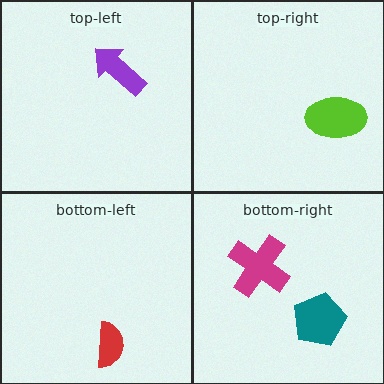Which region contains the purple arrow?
The top-left region.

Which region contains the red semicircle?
The bottom-left region.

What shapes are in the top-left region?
The purple arrow.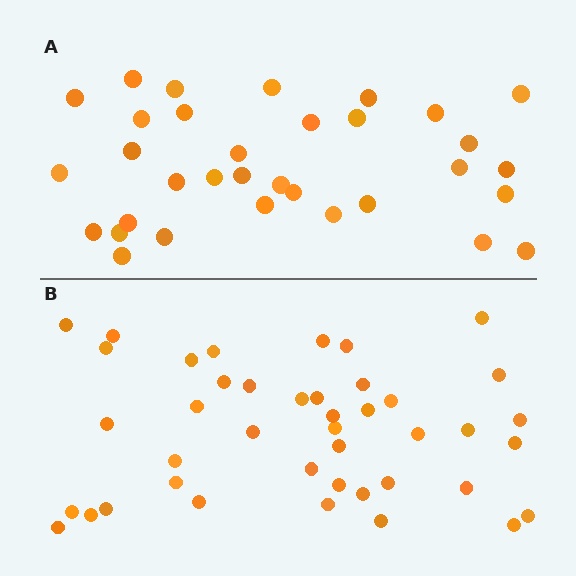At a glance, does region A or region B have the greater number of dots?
Region B (the bottom region) has more dots.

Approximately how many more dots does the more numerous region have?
Region B has roughly 8 or so more dots than region A.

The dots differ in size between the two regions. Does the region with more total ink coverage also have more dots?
No. Region A has more total ink coverage because its dots are larger, but region B actually contains more individual dots. Total area can be misleading — the number of items is what matters here.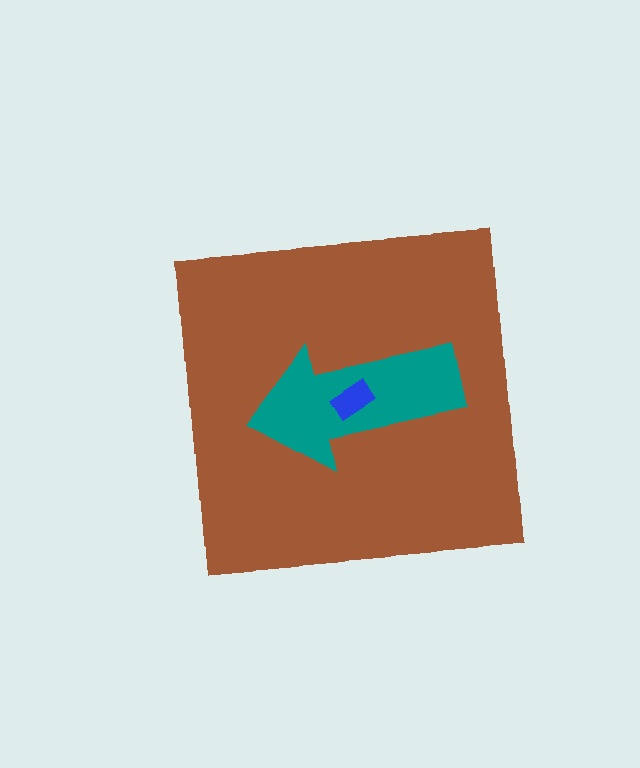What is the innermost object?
The blue rectangle.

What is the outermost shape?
The brown square.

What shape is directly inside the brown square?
The teal arrow.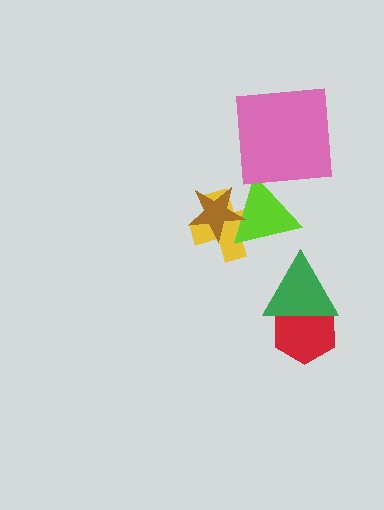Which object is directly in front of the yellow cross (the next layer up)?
The lime triangle is directly in front of the yellow cross.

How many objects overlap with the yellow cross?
2 objects overlap with the yellow cross.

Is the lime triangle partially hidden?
Yes, it is partially covered by another shape.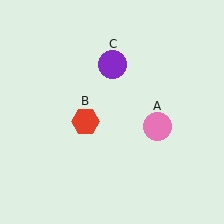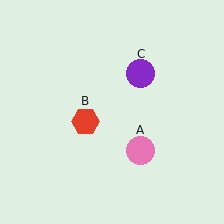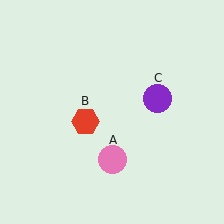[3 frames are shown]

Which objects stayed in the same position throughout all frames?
Red hexagon (object B) remained stationary.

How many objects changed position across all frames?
2 objects changed position: pink circle (object A), purple circle (object C).